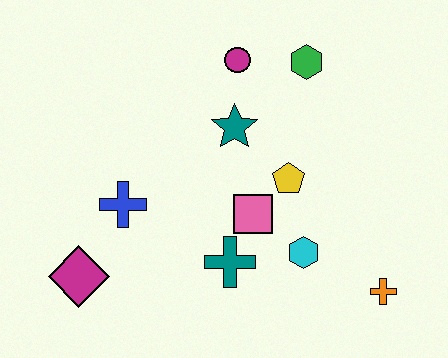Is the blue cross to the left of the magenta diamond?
No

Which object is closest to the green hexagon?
The magenta circle is closest to the green hexagon.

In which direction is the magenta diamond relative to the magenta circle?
The magenta diamond is below the magenta circle.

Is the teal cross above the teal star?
No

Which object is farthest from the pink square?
The magenta diamond is farthest from the pink square.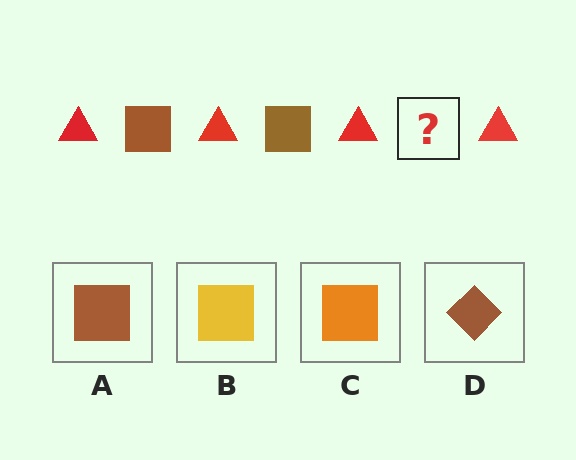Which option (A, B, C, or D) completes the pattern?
A.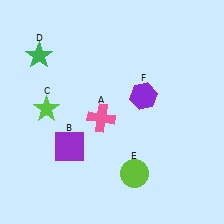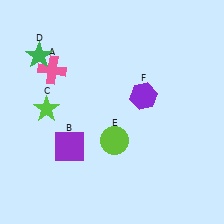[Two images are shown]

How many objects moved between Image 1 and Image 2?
2 objects moved between the two images.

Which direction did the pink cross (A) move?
The pink cross (A) moved left.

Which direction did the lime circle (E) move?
The lime circle (E) moved up.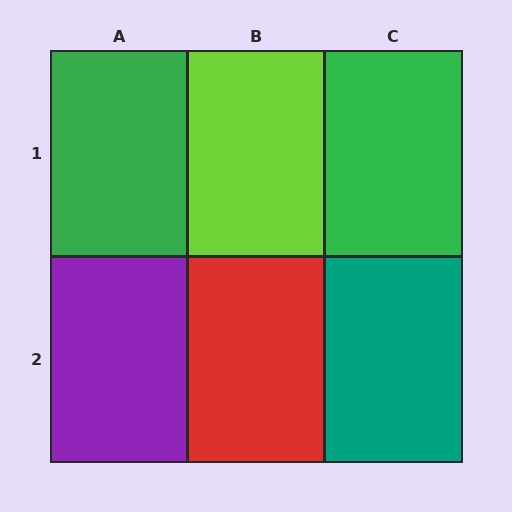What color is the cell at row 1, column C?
Green.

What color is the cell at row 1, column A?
Green.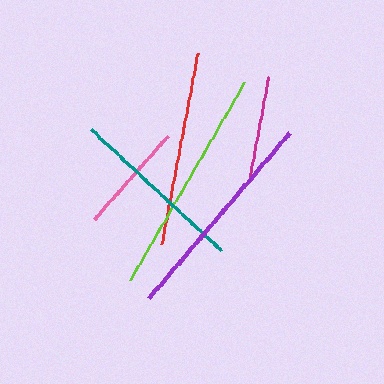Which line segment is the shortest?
The magenta line is the shortest at approximately 108 pixels.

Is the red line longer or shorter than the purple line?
The purple line is longer than the red line.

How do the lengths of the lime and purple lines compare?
The lime and purple lines are approximately the same length.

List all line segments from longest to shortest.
From longest to shortest: lime, purple, red, teal, pink, magenta.